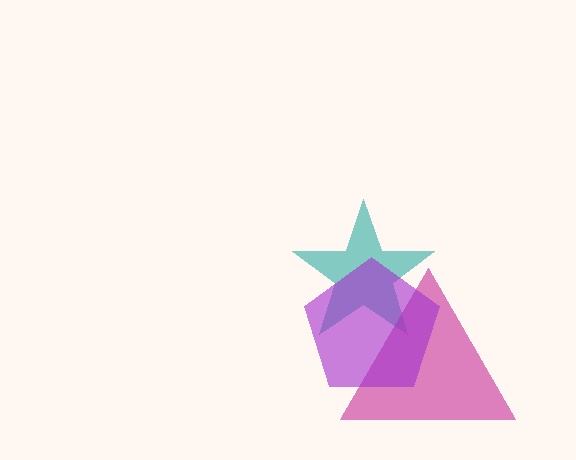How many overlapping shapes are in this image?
There are 3 overlapping shapes in the image.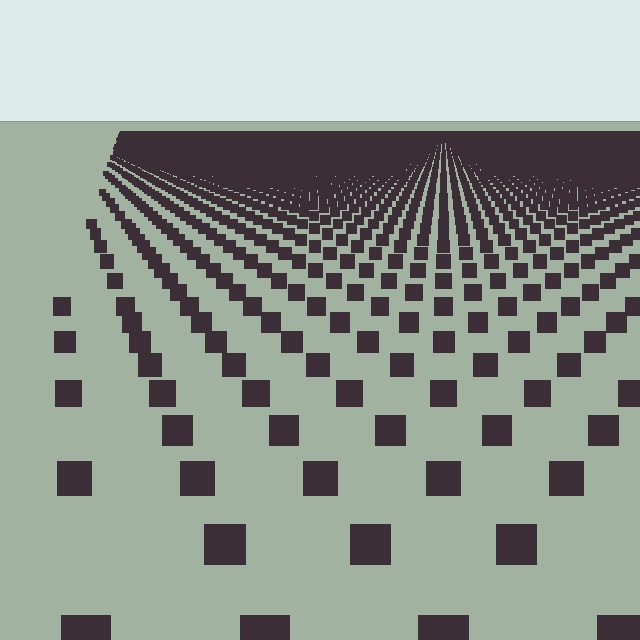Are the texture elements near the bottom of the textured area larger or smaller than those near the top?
Larger. Near the bottom, elements are closer to the viewer and appear at a bigger on-screen size.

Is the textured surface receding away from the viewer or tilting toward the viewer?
The surface is receding away from the viewer. Texture elements get smaller and denser toward the top.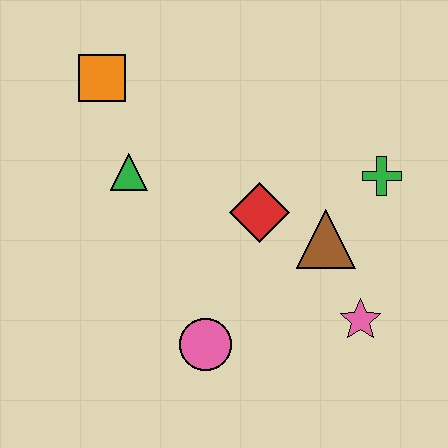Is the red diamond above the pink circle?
Yes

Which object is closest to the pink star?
The brown triangle is closest to the pink star.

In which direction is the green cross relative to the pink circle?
The green cross is to the right of the pink circle.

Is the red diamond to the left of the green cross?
Yes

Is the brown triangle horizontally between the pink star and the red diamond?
Yes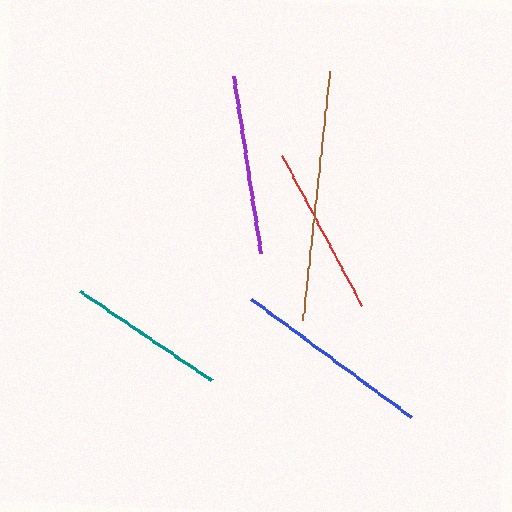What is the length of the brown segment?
The brown segment is approximately 250 pixels long.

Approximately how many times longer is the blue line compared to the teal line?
The blue line is approximately 1.3 times the length of the teal line.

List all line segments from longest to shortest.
From longest to shortest: brown, blue, purple, red, teal.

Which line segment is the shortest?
The teal line is the shortest at approximately 158 pixels.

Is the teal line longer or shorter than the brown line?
The brown line is longer than the teal line.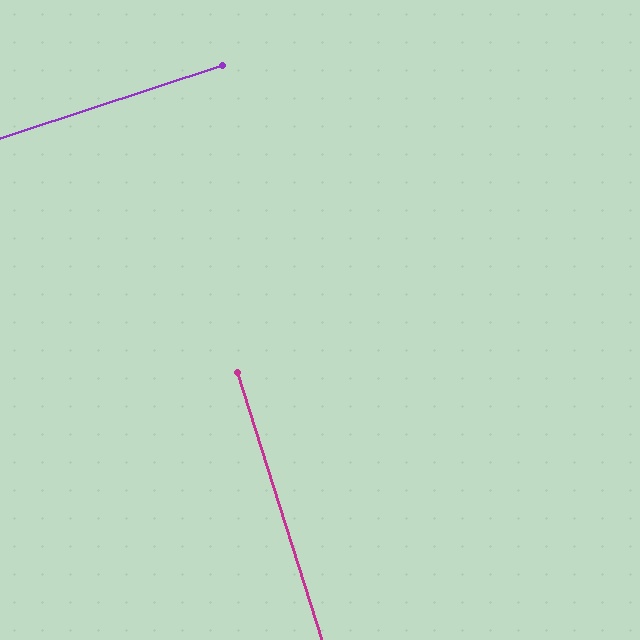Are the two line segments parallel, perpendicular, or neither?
Perpendicular — they meet at approximately 89°.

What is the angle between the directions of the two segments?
Approximately 89 degrees.